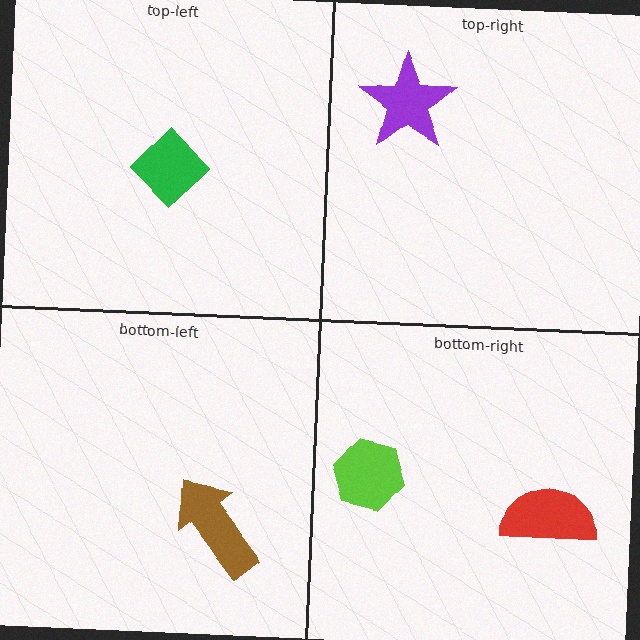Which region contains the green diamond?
The top-left region.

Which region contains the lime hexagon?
The bottom-right region.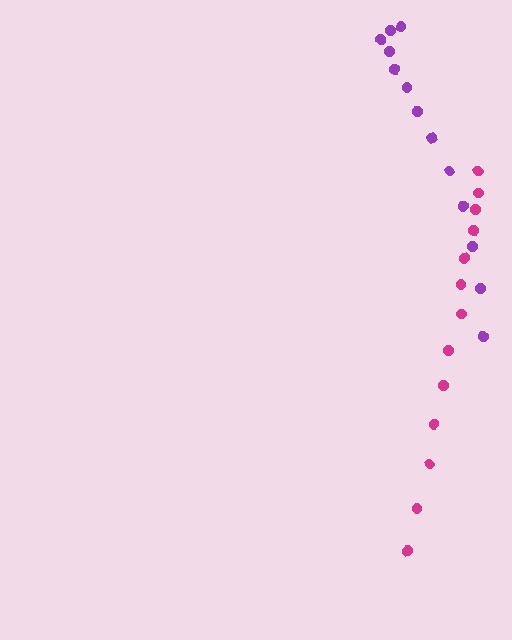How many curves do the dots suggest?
There are 2 distinct paths.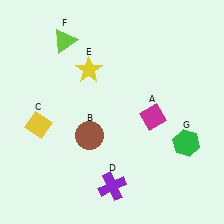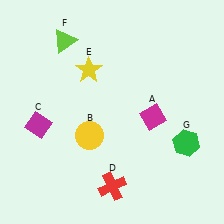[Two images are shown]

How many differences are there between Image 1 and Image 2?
There are 3 differences between the two images.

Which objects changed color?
B changed from brown to yellow. C changed from yellow to magenta. D changed from purple to red.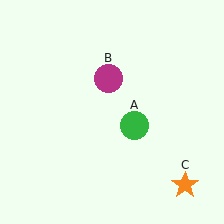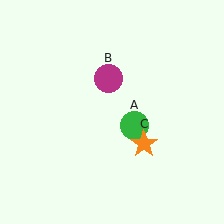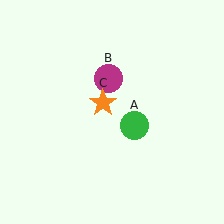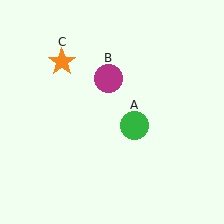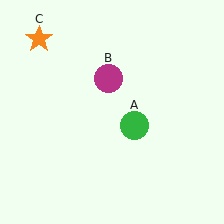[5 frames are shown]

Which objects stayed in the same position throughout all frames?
Green circle (object A) and magenta circle (object B) remained stationary.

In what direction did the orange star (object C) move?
The orange star (object C) moved up and to the left.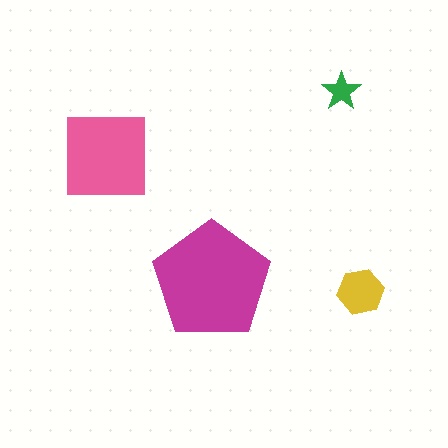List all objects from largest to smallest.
The magenta pentagon, the pink square, the yellow hexagon, the green star.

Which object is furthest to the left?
The pink square is leftmost.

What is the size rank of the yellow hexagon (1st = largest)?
3rd.